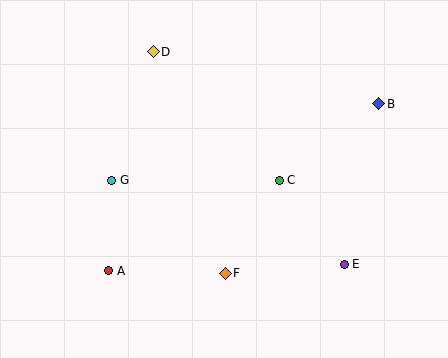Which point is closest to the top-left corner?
Point D is closest to the top-left corner.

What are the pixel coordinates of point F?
Point F is at (225, 273).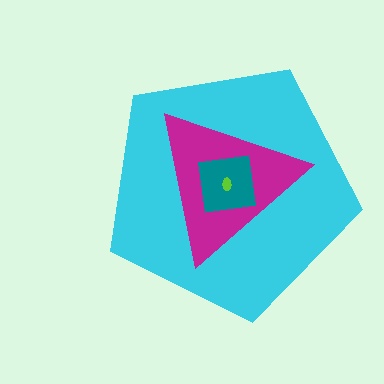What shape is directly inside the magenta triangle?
The teal square.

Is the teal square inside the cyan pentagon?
Yes.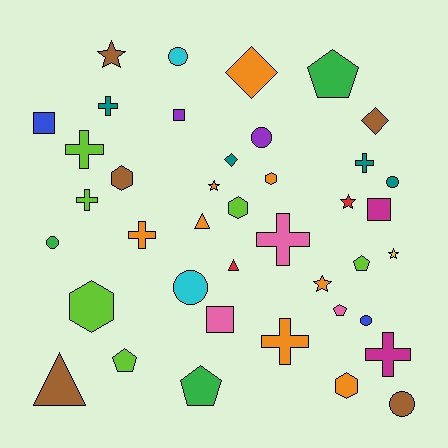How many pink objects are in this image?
There are 3 pink objects.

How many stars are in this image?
There are 5 stars.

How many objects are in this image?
There are 40 objects.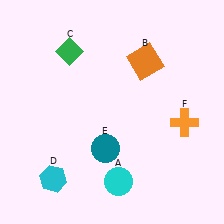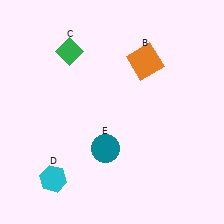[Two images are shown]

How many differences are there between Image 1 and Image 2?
There are 2 differences between the two images.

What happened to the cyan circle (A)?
The cyan circle (A) was removed in Image 2. It was in the bottom-right area of Image 1.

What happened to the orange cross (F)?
The orange cross (F) was removed in Image 2. It was in the bottom-right area of Image 1.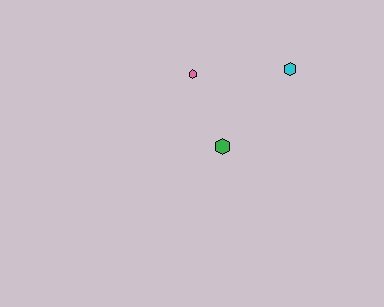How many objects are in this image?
There are 3 objects.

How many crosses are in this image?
There are no crosses.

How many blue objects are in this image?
There are no blue objects.